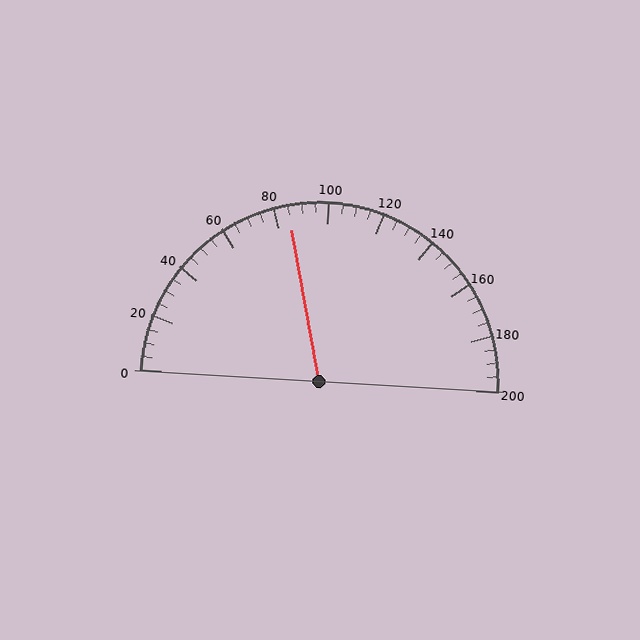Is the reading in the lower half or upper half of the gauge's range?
The reading is in the lower half of the range (0 to 200).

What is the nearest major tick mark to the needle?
The nearest major tick mark is 80.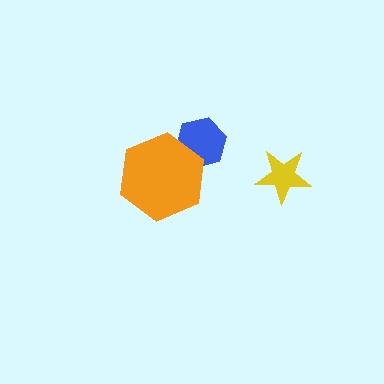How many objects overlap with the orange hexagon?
1 object overlaps with the orange hexagon.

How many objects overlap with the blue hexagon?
1 object overlaps with the blue hexagon.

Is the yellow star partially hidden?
No, no other shape covers it.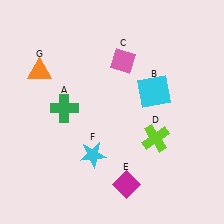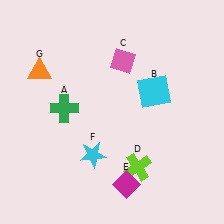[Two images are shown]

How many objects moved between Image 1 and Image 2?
1 object moved between the two images.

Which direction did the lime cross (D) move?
The lime cross (D) moved down.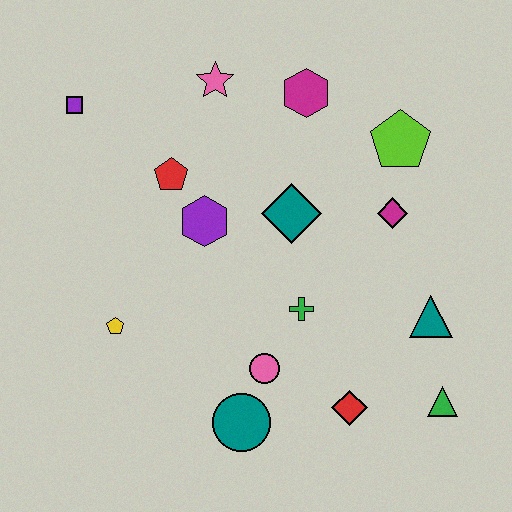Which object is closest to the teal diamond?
The purple hexagon is closest to the teal diamond.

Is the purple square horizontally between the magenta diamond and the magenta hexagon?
No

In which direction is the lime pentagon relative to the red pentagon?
The lime pentagon is to the right of the red pentagon.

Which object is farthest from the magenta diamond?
The purple square is farthest from the magenta diamond.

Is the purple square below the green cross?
No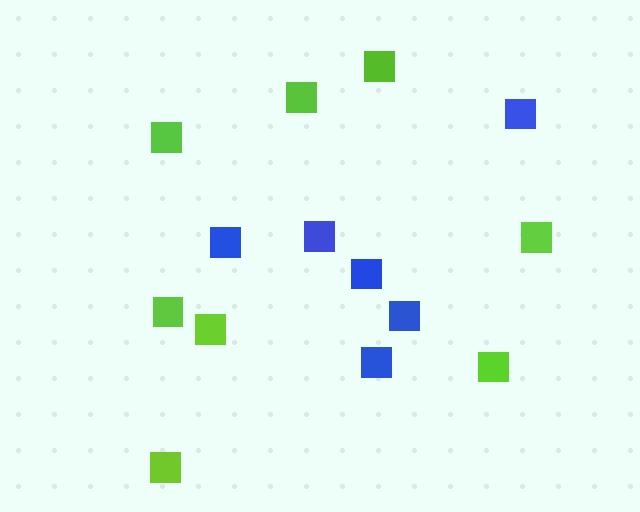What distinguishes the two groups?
There are 2 groups: one group of lime squares (8) and one group of blue squares (6).